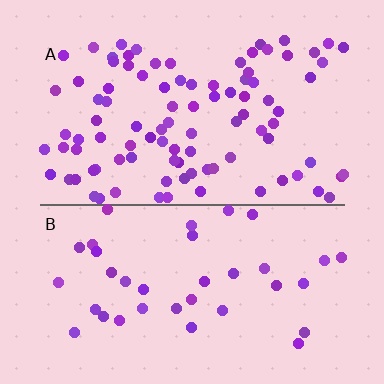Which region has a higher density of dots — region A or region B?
A (the top).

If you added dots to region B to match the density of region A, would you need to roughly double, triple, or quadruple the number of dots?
Approximately triple.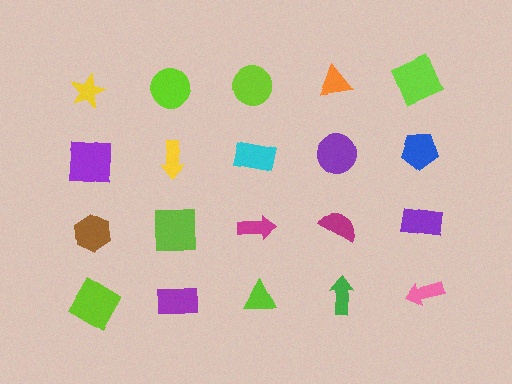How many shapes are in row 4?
5 shapes.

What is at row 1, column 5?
A lime square.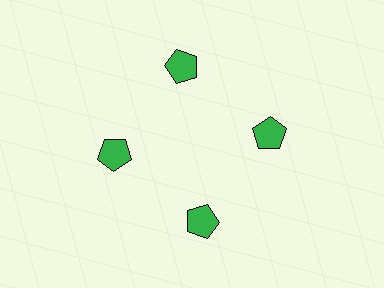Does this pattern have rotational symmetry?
Yes, this pattern has 4-fold rotational symmetry. It looks the same after rotating 90 degrees around the center.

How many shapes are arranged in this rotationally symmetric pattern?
There are 4 shapes, arranged in 4 groups of 1.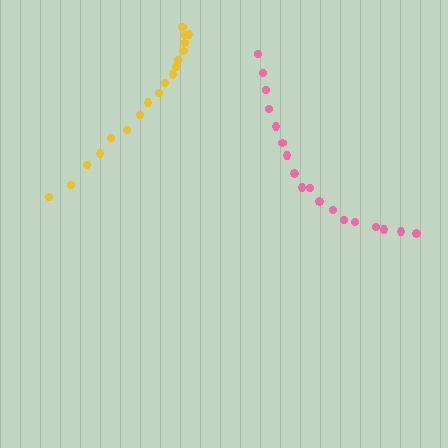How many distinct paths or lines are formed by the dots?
There are 2 distinct paths.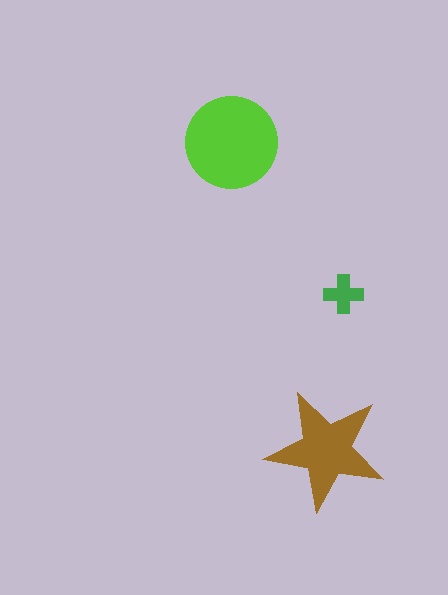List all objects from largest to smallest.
The lime circle, the brown star, the green cross.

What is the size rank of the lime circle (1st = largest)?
1st.